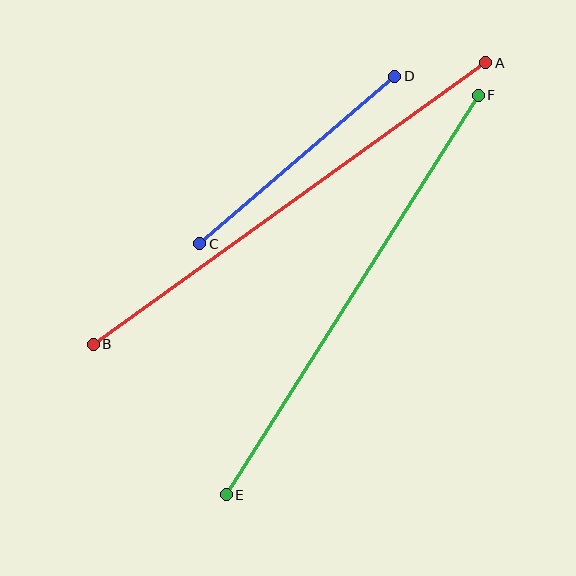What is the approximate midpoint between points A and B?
The midpoint is at approximately (290, 204) pixels.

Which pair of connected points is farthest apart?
Points A and B are farthest apart.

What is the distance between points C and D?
The distance is approximately 257 pixels.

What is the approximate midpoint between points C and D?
The midpoint is at approximately (297, 160) pixels.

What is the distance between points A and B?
The distance is approximately 483 pixels.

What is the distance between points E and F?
The distance is approximately 472 pixels.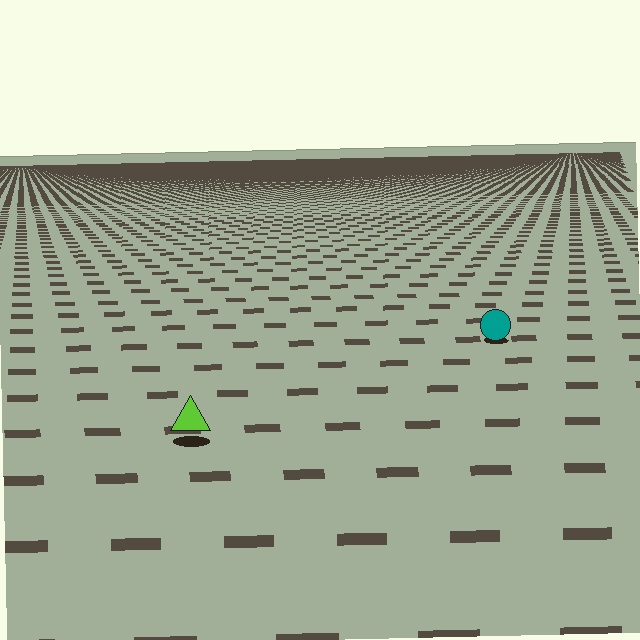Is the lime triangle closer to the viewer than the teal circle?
Yes. The lime triangle is closer — you can tell from the texture gradient: the ground texture is coarser near it.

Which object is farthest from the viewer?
The teal circle is farthest from the viewer. It appears smaller and the ground texture around it is denser.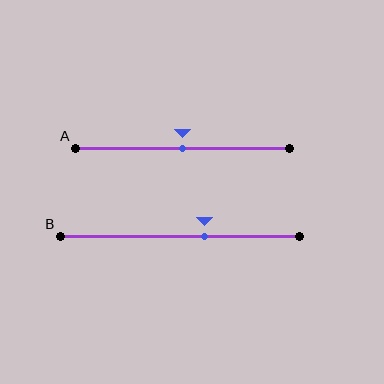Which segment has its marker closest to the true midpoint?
Segment A has its marker closest to the true midpoint.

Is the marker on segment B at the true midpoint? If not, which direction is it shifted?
No, the marker on segment B is shifted to the right by about 10% of the segment length.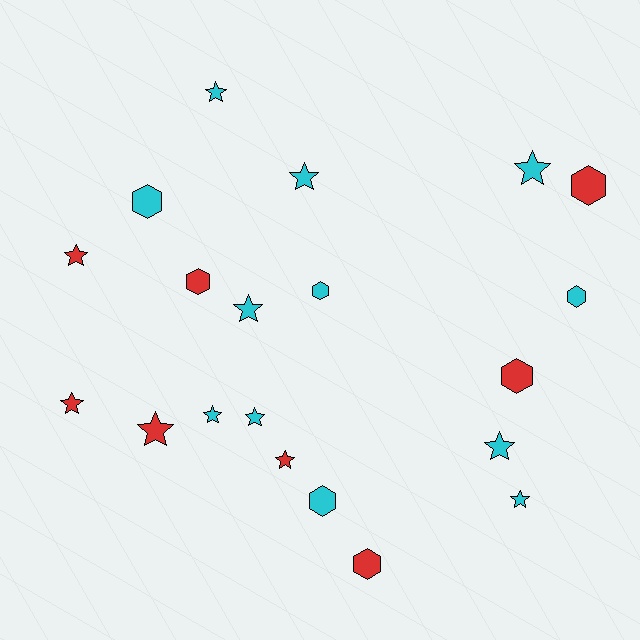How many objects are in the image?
There are 20 objects.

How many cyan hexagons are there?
There are 4 cyan hexagons.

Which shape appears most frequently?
Star, with 12 objects.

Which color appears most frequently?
Cyan, with 12 objects.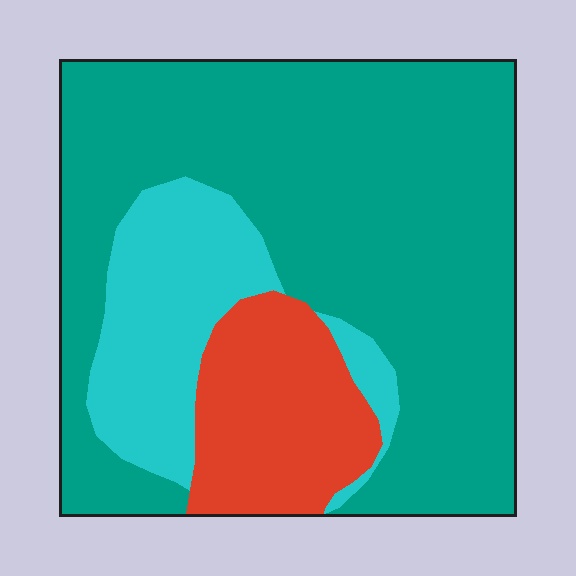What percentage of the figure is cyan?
Cyan takes up about one fifth (1/5) of the figure.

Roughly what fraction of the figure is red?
Red takes up about one sixth (1/6) of the figure.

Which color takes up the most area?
Teal, at roughly 65%.